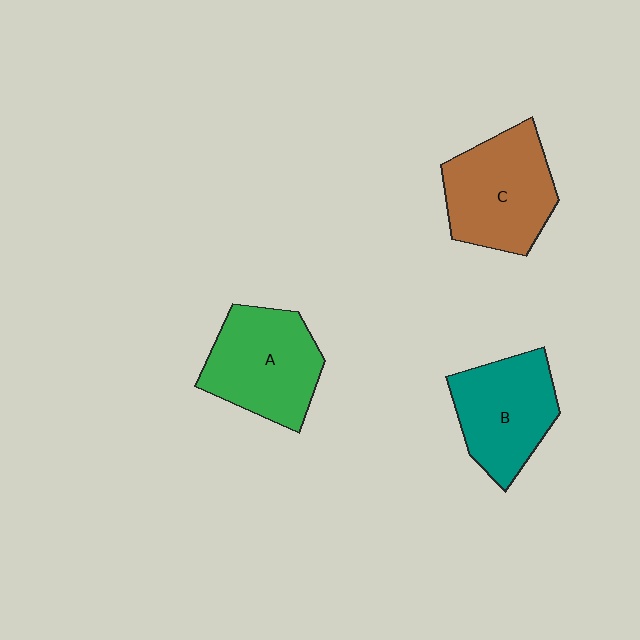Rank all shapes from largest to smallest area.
From largest to smallest: C (brown), A (green), B (teal).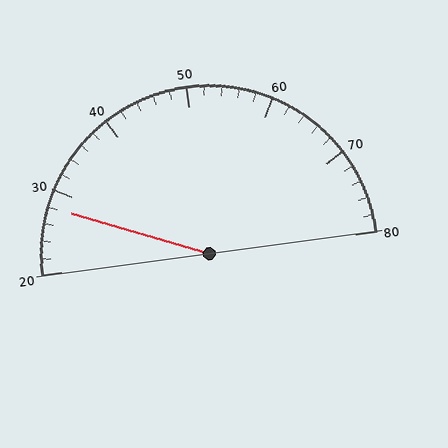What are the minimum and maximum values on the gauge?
The gauge ranges from 20 to 80.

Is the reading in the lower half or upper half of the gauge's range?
The reading is in the lower half of the range (20 to 80).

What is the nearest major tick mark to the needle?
The nearest major tick mark is 30.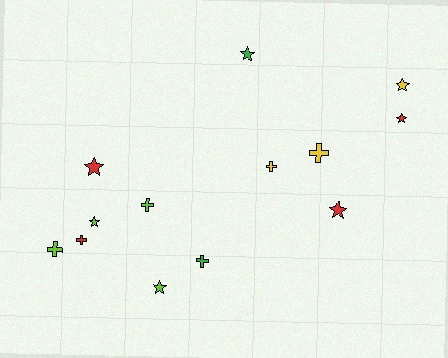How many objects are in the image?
There are 13 objects.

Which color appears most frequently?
Red, with 4 objects.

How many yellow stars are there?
There is 1 yellow star.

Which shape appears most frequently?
Star, with 7 objects.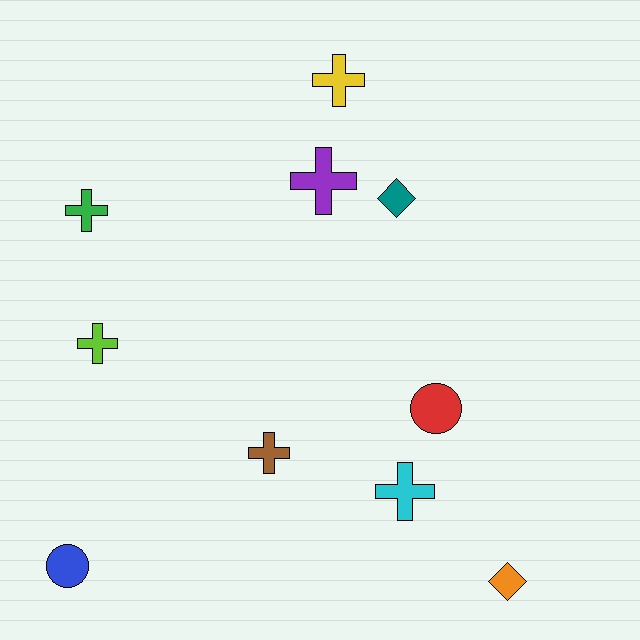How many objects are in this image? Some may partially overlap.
There are 10 objects.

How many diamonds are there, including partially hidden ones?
There are 2 diamonds.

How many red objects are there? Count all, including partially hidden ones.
There is 1 red object.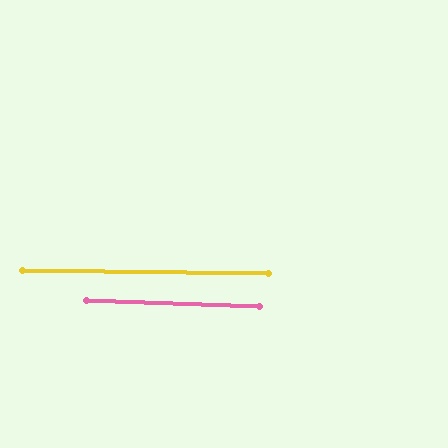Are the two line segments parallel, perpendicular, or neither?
Parallel — their directions differ by only 1.3°.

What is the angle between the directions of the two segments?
Approximately 1 degree.